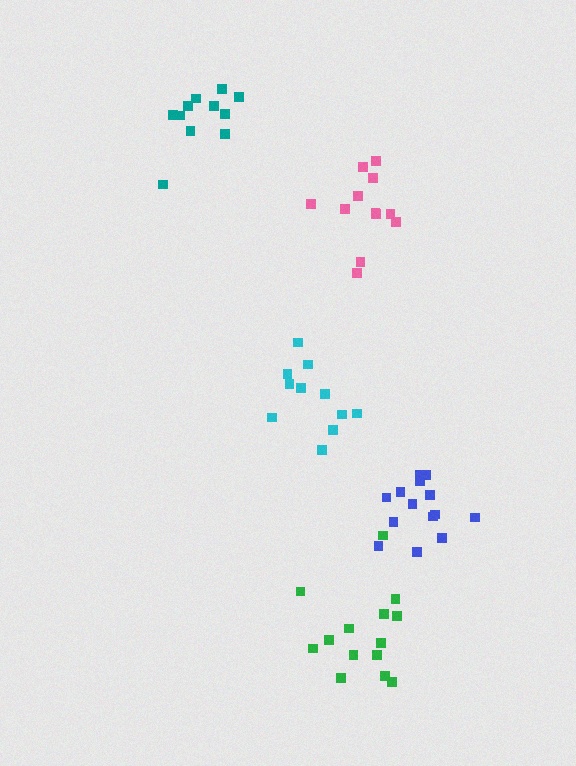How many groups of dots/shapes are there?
There are 5 groups.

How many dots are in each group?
Group 1: 11 dots, Group 2: 11 dots, Group 3: 12 dots, Group 4: 14 dots, Group 5: 14 dots (62 total).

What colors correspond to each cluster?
The clusters are colored: cyan, teal, pink, green, blue.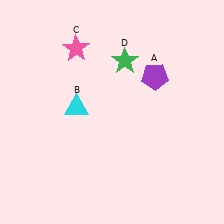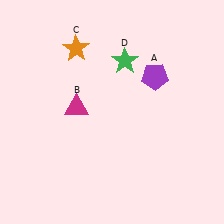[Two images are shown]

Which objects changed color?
B changed from cyan to magenta. C changed from pink to orange.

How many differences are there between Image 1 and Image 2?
There are 2 differences between the two images.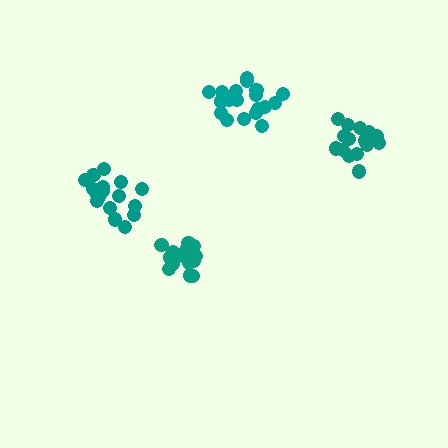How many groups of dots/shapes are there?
There are 4 groups.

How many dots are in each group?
Group 1: 18 dots, Group 2: 16 dots, Group 3: 19 dots, Group 4: 18 dots (71 total).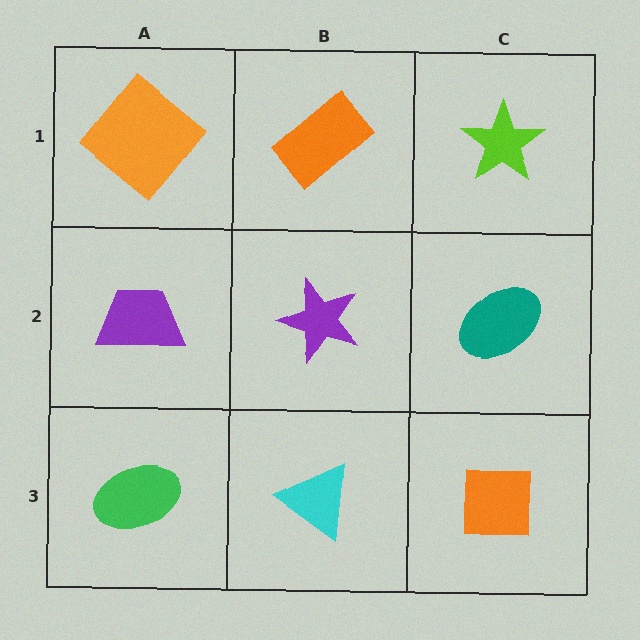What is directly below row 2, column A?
A green ellipse.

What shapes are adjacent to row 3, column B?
A purple star (row 2, column B), a green ellipse (row 3, column A), an orange square (row 3, column C).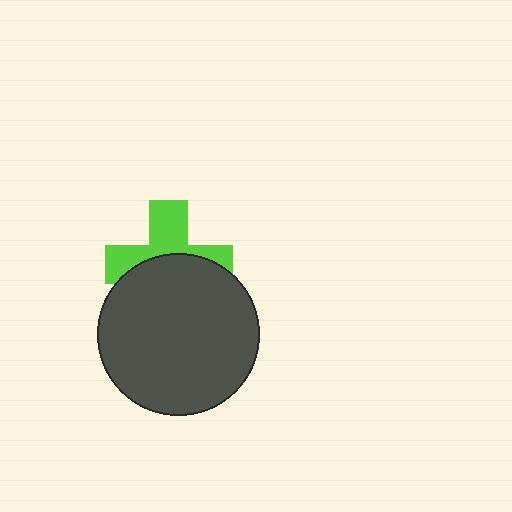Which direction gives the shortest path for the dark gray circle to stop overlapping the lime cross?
Moving down gives the shortest separation.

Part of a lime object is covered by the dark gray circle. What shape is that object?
It is a cross.